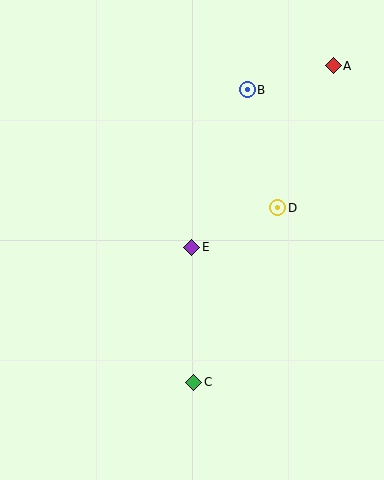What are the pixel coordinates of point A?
Point A is at (333, 66).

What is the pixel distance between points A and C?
The distance between A and C is 346 pixels.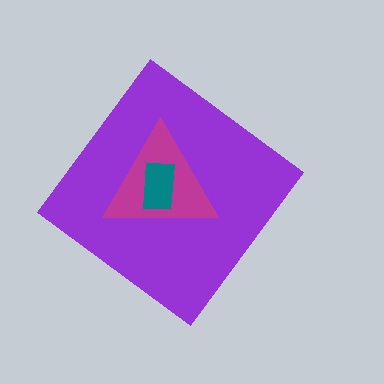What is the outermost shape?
The purple diamond.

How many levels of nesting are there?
3.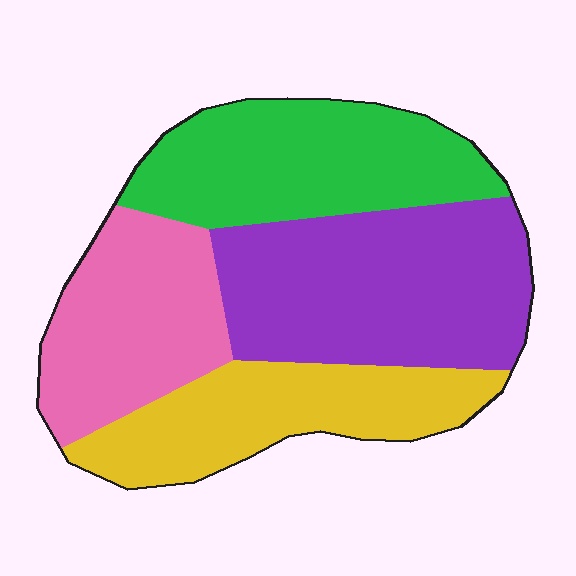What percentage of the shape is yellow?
Yellow covers 22% of the shape.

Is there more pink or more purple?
Purple.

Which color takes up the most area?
Purple, at roughly 30%.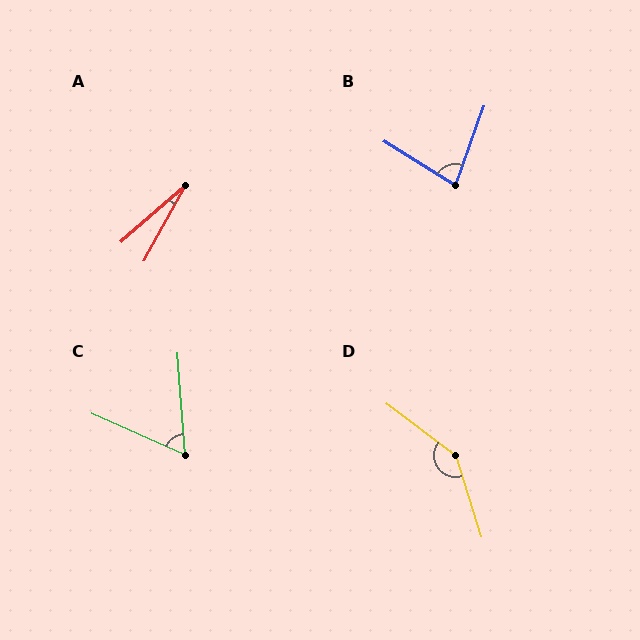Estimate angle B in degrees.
Approximately 78 degrees.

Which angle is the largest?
D, at approximately 145 degrees.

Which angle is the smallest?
A, at approximately 20 degrees.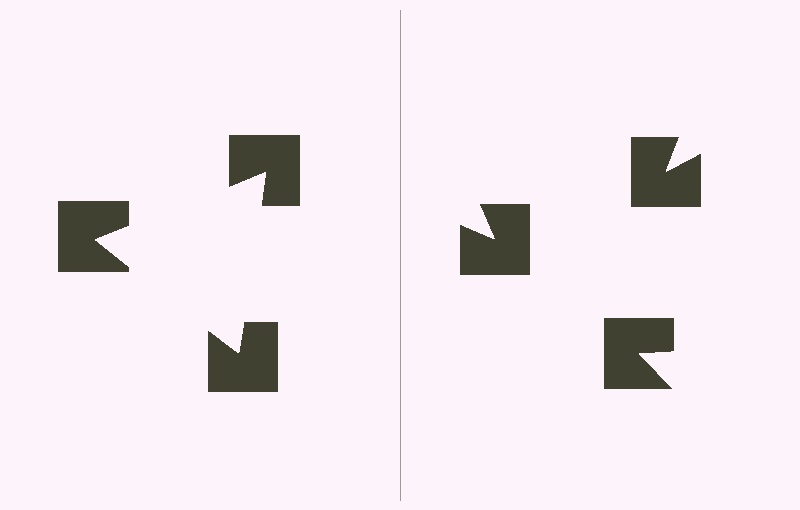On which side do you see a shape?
An illusory triangle appears on the left side. On the right side the wedge cuts are rotated, so no coherent shape forms.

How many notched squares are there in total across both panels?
6 — 3 on each side.